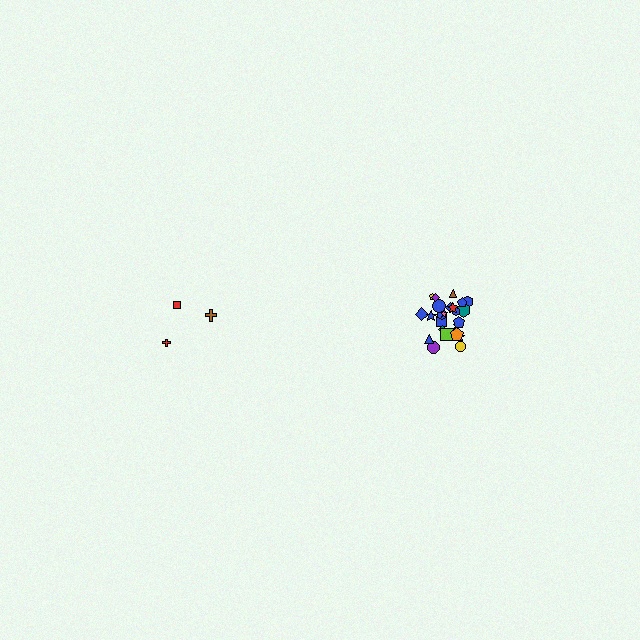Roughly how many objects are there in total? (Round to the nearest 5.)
Roughly 30 objects in total.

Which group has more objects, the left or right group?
The right group.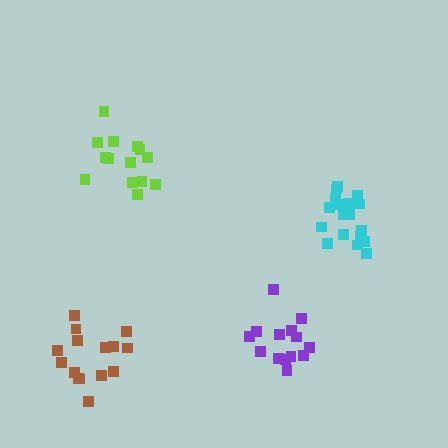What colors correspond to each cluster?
The clusters are colored: lime, cyan, purple, brown.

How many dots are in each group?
Group 1: 14 dots, Group 2: 19 dots, Group 3: 14 dots, Group 4: 15 dots (62 total).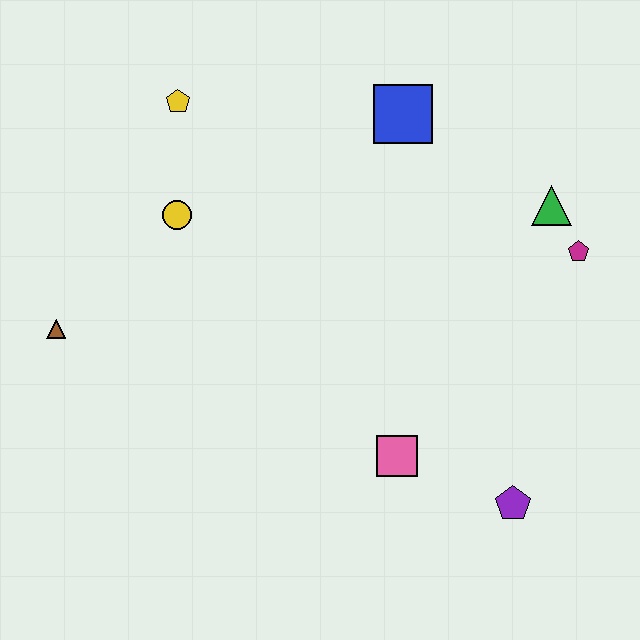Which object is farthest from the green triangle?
The brown triangle is farthest from the green triangle.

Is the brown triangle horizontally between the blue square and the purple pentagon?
No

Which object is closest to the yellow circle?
The yellow pentagon is closest to the yellow circle.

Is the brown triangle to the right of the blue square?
No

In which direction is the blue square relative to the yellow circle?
The blue square is to the right of the yellow circle.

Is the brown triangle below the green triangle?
Yes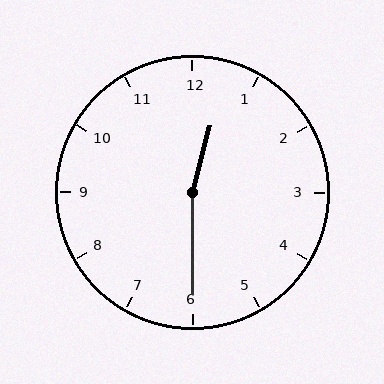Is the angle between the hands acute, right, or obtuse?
It is obtuse.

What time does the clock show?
12:30.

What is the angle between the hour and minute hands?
Approximately 165 degrees.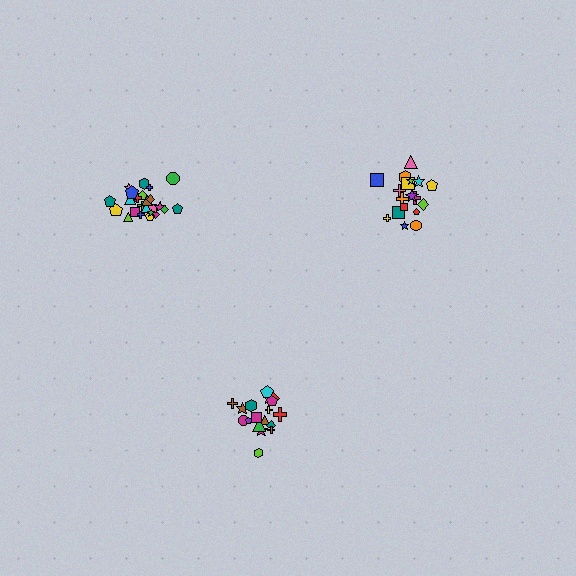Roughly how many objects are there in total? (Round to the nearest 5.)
Roughly 60 objects in total.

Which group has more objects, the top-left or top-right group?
The top-left group.